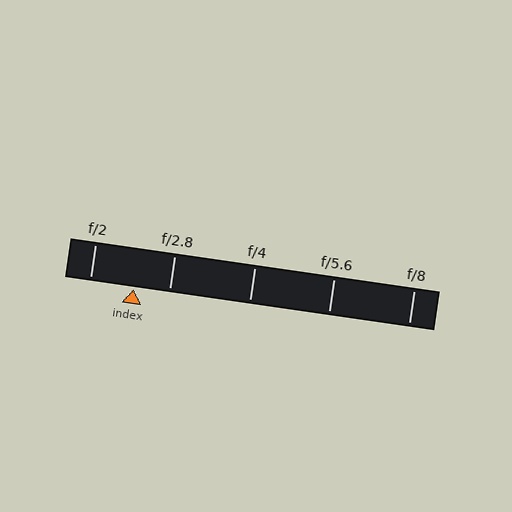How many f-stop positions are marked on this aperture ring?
There are 5 f-stop positions marked.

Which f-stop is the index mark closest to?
The index mark is closest to f/2.8.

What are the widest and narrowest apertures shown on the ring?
The widest aperture shown is f/2 and the narrowest is f/8.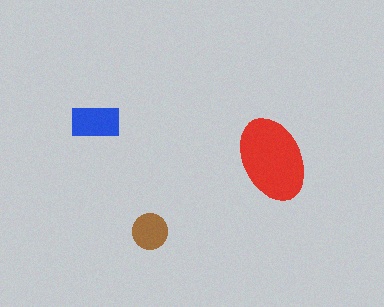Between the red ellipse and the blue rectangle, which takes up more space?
The red ellipse.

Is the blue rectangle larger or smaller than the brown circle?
Larger.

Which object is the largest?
The red ellipse.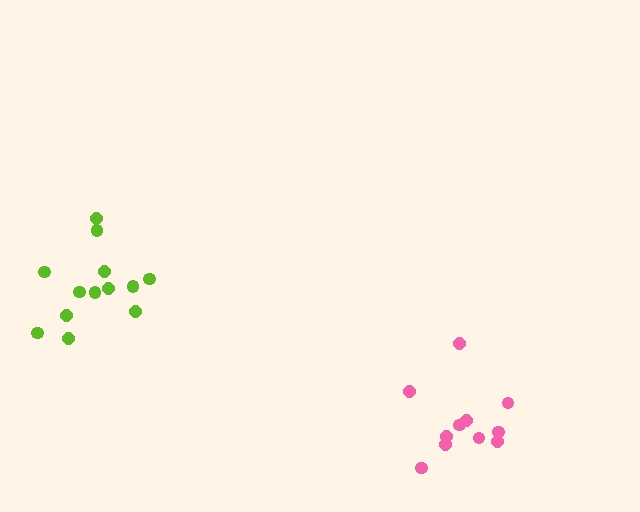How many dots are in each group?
Group 1: 11 dots, Group 2: 13 dots (24 total).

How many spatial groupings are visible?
There are 2 spatial groupings.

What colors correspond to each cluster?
The clusters are colored: pink, lime.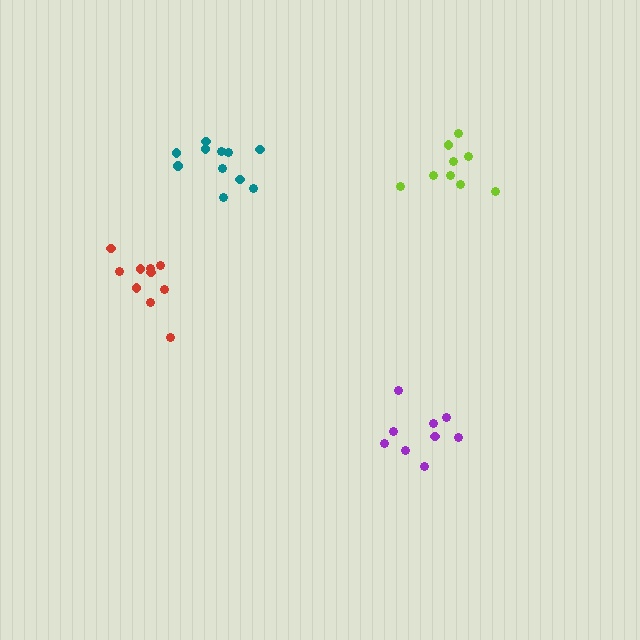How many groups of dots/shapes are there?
There are 4 groups.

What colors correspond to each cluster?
The clusters are colored: lime, purple, red, teal.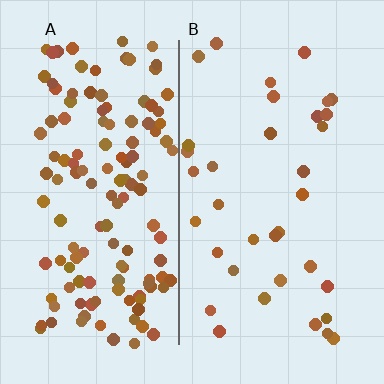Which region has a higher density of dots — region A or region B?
A (the left).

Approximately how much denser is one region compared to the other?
Approximately 3.8× — region A over region B.